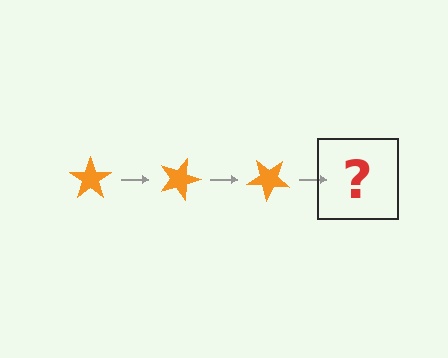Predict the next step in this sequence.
The next step is an orange star rotated 60 degrees.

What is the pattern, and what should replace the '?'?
The pattern is that the star rotates 20 degrees each step. The '?' should be an orange star rotated 60 degrees.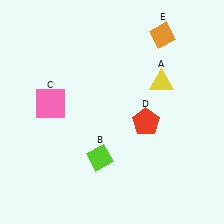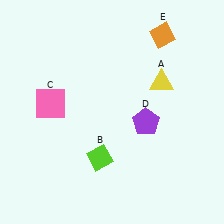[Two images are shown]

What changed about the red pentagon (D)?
In Image 1, D is red. In Image 2, it changed to purple.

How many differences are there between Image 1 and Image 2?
There is 1 difference between the two images.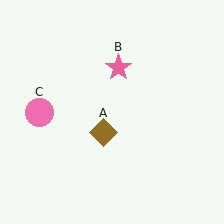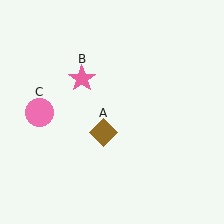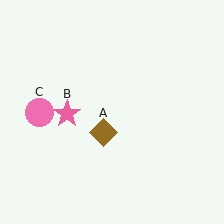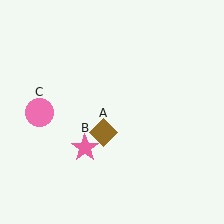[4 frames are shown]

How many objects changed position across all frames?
1 object changed position: pink star (object B).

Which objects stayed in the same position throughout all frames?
Brown diamond (object A) and pink circle (object C) remained stationary.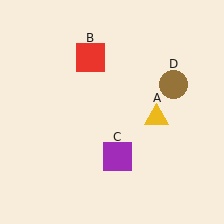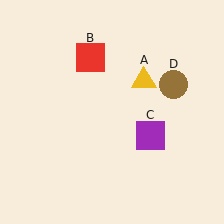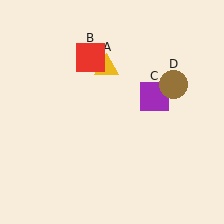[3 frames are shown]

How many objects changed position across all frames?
2 objects changed position: yellow triangle (object A), purple square (object C).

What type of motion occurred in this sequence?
The yellow triangle (object A), purple square (object C) rotated counterclockwise around the center of the scene.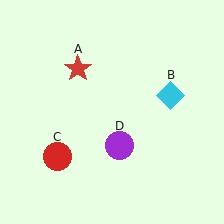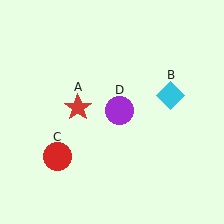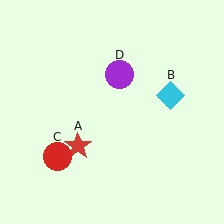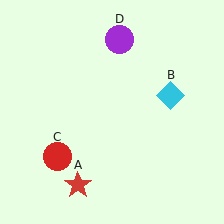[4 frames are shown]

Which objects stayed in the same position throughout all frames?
Cyan diamond (object B) and red circle (object C) remained stationary.